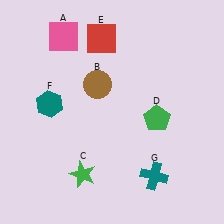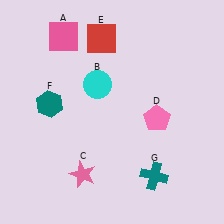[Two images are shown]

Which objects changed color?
B changed from brown to cyan. C changed from green to pink. D changed from green to pink.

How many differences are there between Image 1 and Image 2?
There are 3 differences between the two images.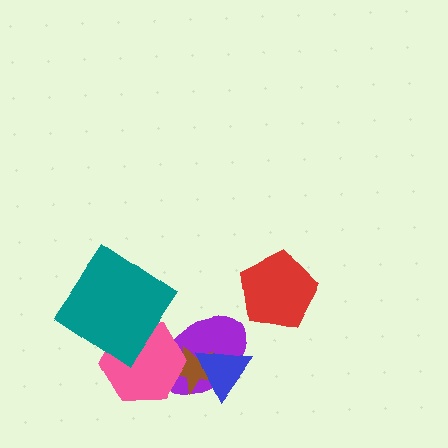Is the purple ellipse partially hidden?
Yes, it is partially covered by another shape.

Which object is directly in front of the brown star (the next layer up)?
The blue triangle is directly in front of the brown star.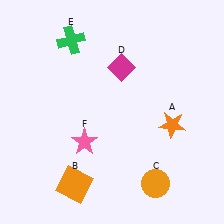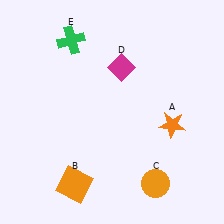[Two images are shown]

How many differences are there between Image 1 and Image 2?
There is 1 difference between the two images.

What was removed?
The pink star (F) was removed in Image 2.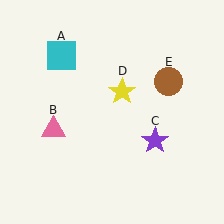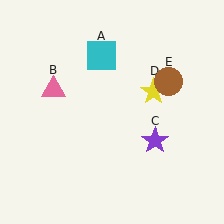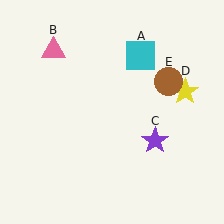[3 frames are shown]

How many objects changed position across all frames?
3 objects changed position: cyan square (object A), pink triangle (object B), yellow star (object D).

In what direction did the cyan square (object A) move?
The cyan square (object A) moved right.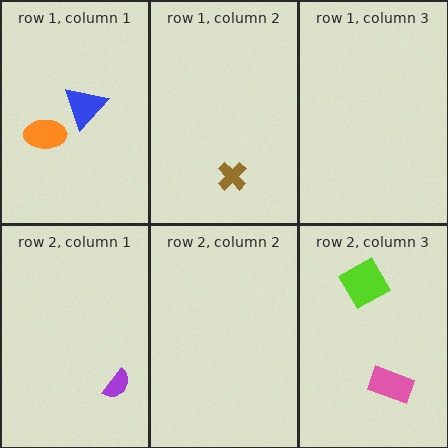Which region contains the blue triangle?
The row 1, column 1 region.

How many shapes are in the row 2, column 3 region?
2.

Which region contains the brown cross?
The row 1, column 2 region.